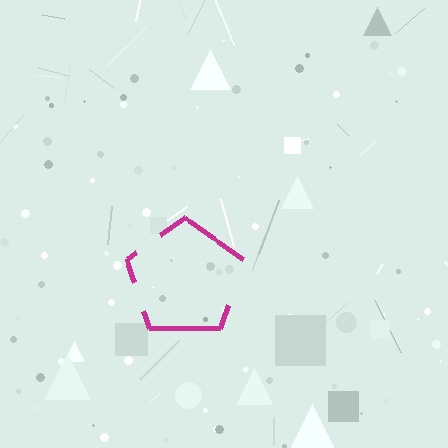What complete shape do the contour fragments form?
The contour fragments form a pentagon.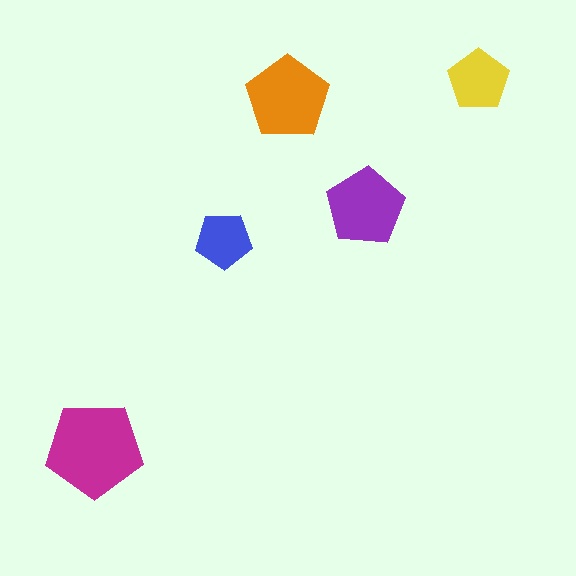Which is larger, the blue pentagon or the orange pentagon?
The orange one.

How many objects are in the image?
There are 5 objects in the image.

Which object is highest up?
The yellow pentagon is topmost.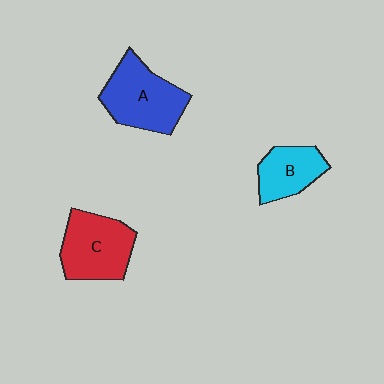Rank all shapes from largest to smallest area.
From largest to smallest: A (blue), C (red), B (cyan).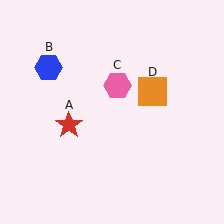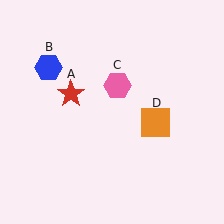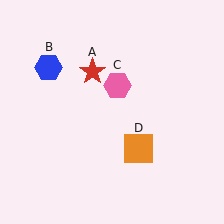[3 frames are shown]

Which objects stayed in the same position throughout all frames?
Blue hexagon (object B) and pink hexagon (object C) remained stationary.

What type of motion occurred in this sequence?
The red star (object A), orange square (object D) rotated clockwise around the center of the scene.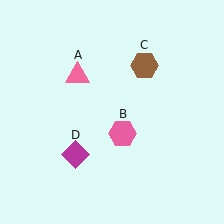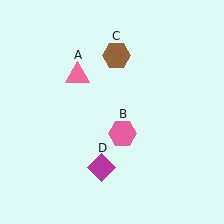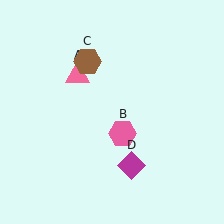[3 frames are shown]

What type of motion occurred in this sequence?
The brown hexagon (object C), magenta diamond (object D) rotated counterclockwise around the center of the scene.